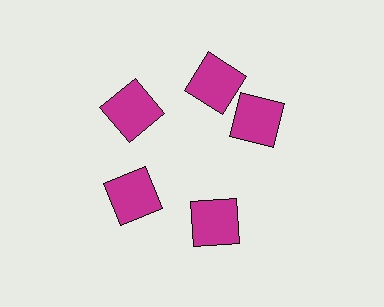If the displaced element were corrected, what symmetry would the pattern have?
It would have 5-fold rotational symmetry — the pattern would map onto itself every 72 degrees.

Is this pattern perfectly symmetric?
No. The 5 magenta squares are arranged in a ring, but one element near the 3 o'clock position is rotated out of alignment along the ring, breaking the 5-fold rotational symmetry.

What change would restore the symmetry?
The symmetry would be restored by rotating it back into even spacing with its neighbors so that all 5 squares sit at equal angles and equal distance from the center.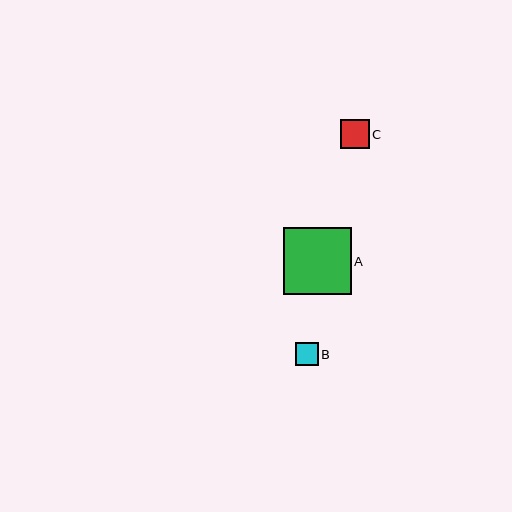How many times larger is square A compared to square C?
Square A is approximately 2.4 times the size of square C.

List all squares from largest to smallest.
From largest to smallest: A, C, B.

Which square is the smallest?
Square B is the smallest with a size of approximately 23 pixels.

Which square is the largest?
Square A is the largest with a size of approximately 68 pixels.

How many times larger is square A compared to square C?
Square A is approximately 2.4 times the size of square C.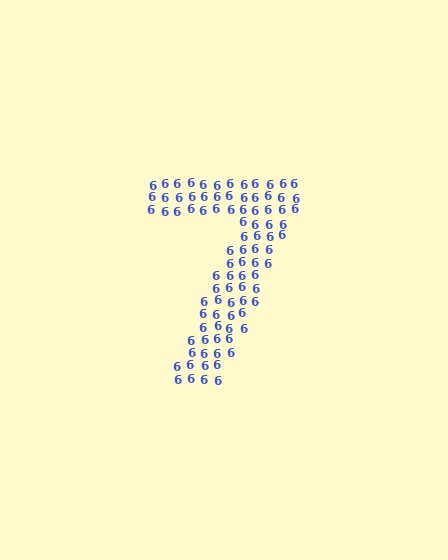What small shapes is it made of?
It is made of small digit 6's.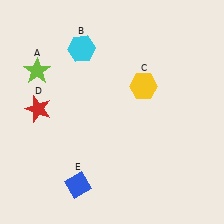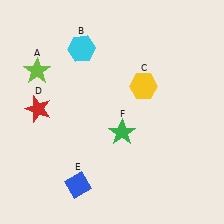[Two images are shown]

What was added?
A green star (F) was added in Image 2.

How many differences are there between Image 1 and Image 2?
There is 1 difference between the two images.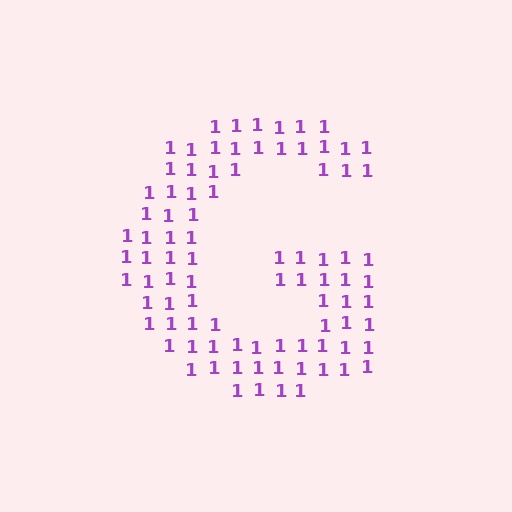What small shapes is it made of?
It is made of small digit 1's.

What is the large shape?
The large shape is the letter G.